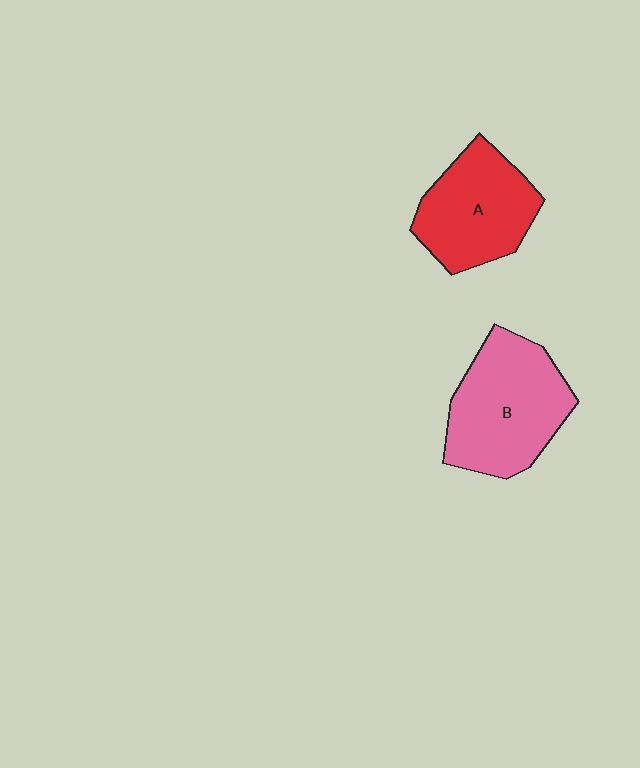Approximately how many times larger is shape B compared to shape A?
Approximately 1.2 times.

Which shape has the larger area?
Shape B (pink).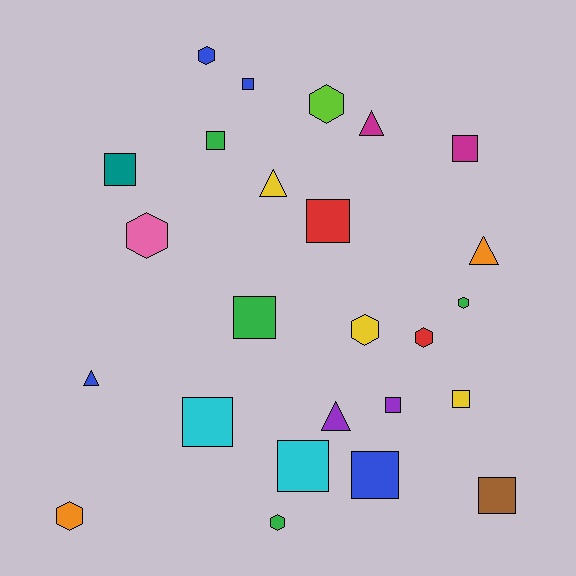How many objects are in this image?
There are 25 objects.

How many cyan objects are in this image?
There are 2 cyan objects.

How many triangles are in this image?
There are 5 triangles.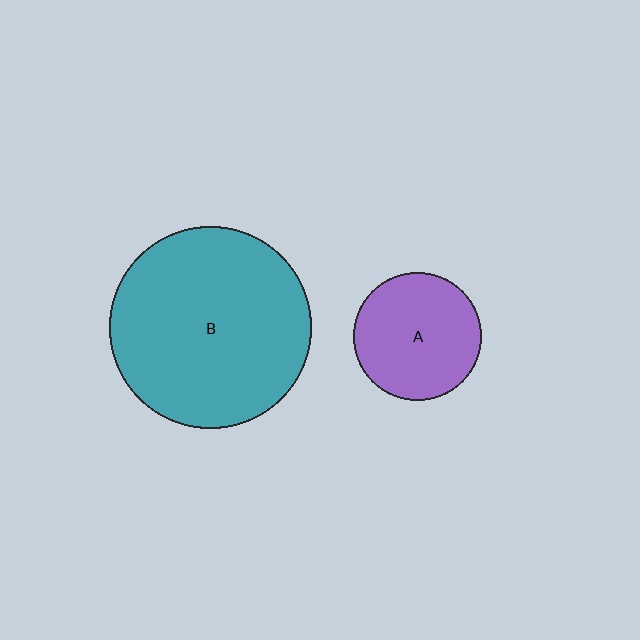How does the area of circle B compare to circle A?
Approximately 2.5 times.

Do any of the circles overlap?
No, none of the circles overlap.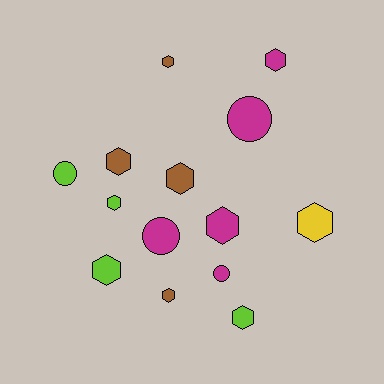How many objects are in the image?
There are 14 objects.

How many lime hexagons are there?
There are 3 lime hexagons.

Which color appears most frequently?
Magenta, with 5 objects.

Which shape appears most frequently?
Hexagon, with 10 objects.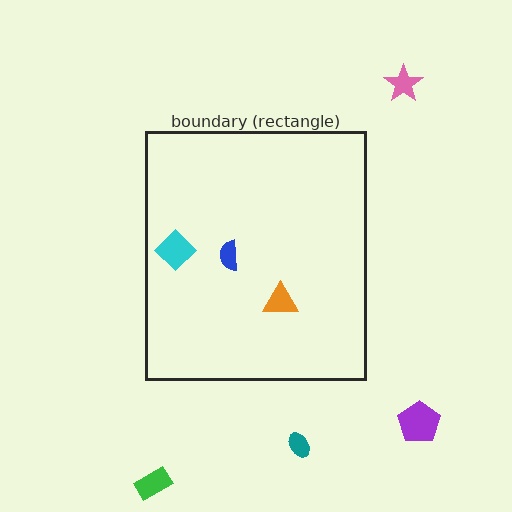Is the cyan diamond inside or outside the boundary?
Inside.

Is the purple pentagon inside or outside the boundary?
Outside.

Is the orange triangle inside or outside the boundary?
Inside.